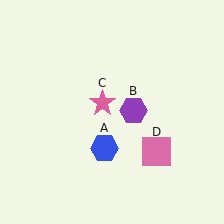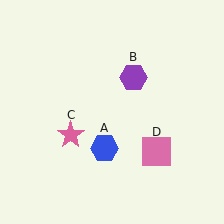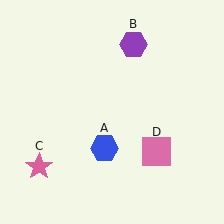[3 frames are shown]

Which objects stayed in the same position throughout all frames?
Blue hexagon (object A) and pink square (object D) remained stationary.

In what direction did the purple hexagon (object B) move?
The purple hexagon (object B) moved up.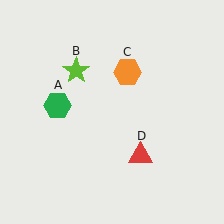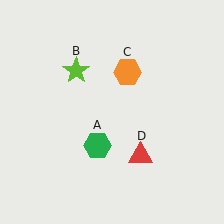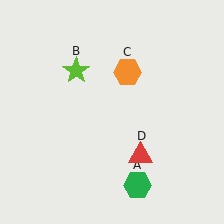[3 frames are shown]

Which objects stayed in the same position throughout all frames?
Lime star (object B) and orange hexagon (object C) and red triangle (object D) remained stationary.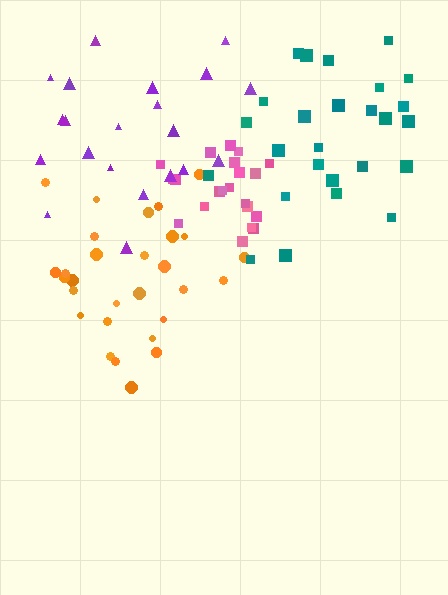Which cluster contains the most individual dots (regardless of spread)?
Orange (29).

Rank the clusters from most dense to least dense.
pink, orange, teal, purple.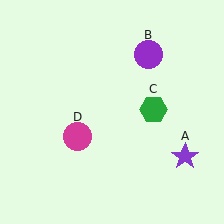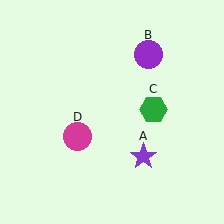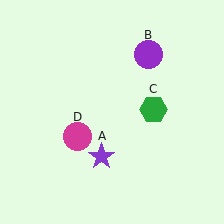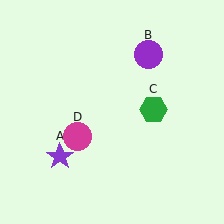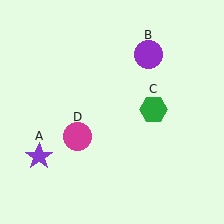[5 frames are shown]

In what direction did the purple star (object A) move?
The purple star (object A) moved left.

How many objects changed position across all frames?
1 object changed position: purple star (object A).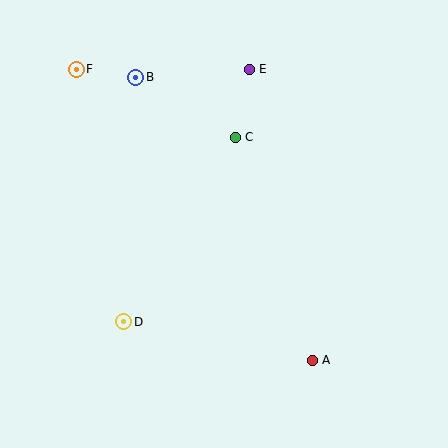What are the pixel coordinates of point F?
Point F is at (76, 69).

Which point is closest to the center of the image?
Point C at (235, 137) is closest to the center.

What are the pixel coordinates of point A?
Point A is at (312, 360).